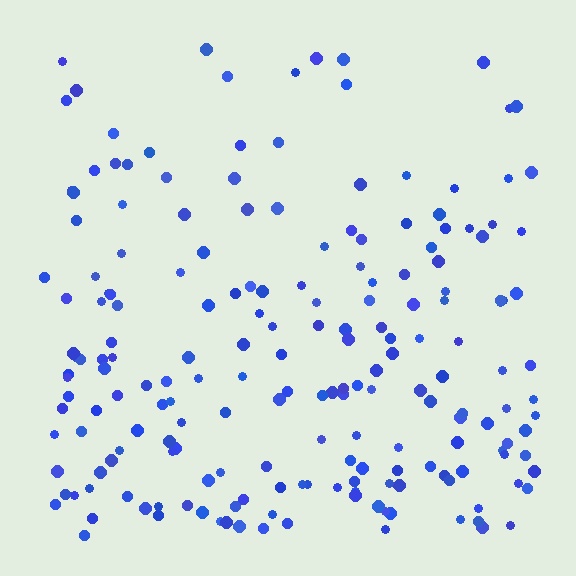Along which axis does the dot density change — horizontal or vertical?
Vertical.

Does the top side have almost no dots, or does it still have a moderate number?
Still a moderate number, just noticeably fewer than the bottom.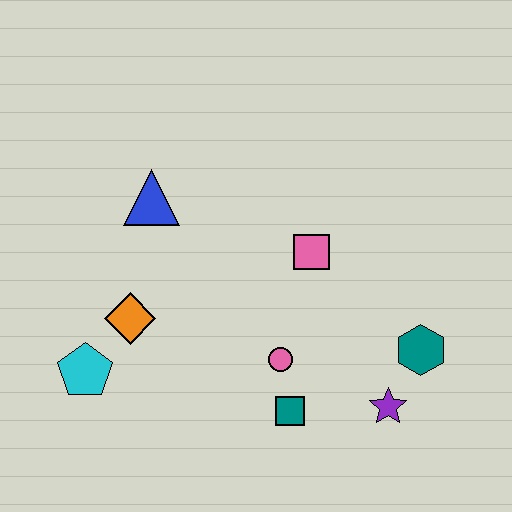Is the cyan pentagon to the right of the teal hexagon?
No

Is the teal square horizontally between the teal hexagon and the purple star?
No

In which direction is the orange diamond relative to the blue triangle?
The orange diamond is below the blue triangle.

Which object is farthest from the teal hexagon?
The cyan pentagon is farthest from the teal hexagon.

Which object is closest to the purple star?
The teal hexagon is closest to the purple star.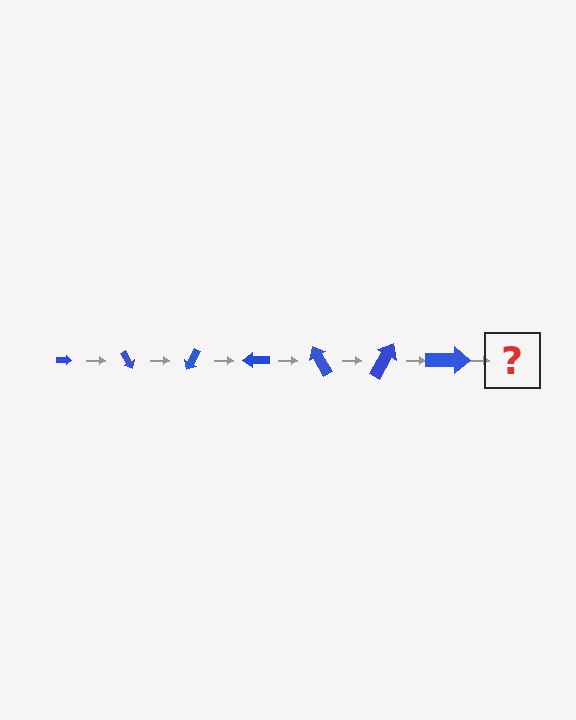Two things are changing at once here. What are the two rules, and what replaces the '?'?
The two rules are that the arrow grows larger each step and it rotates 60 degrees each step. The '?' should be an arrow, larger than the previous one and rotated 420 degrees from the start.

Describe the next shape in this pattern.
It should be an arrow, larger than the previous one and rotated 420 degrees from the start.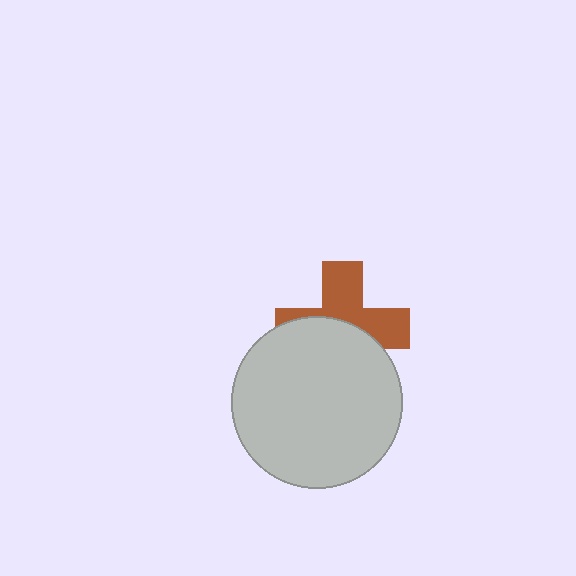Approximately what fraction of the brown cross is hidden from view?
Roughly 50% of the brown cross is hidden behind the light gray circle.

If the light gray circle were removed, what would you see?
You would see the complete brown cross.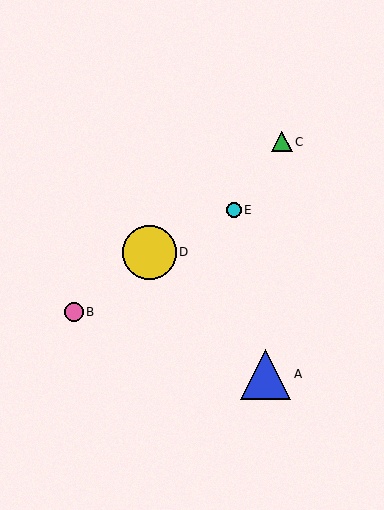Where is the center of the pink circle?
The center of the pink circle is at (74, 312).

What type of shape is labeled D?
Shape D is a yellow circle.